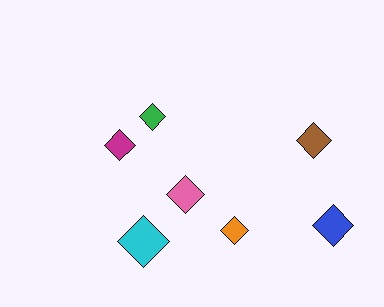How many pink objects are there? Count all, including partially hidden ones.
There is 1 pink object.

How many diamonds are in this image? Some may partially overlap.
There are 7 diamonds.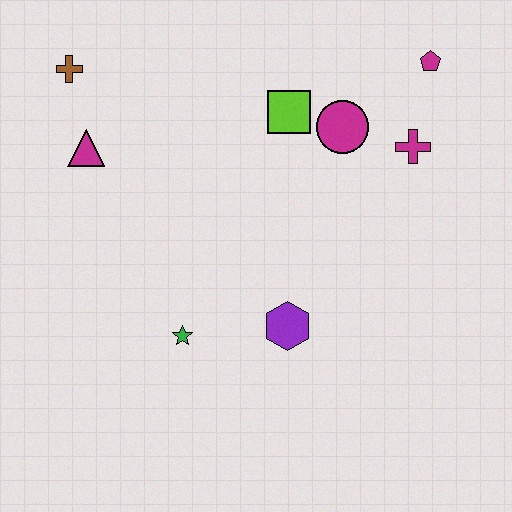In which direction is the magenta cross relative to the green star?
The magenta cross is to the right of the green star.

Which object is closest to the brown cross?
The magenta triangle is closest to the brown cross.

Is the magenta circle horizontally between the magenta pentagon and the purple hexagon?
Yes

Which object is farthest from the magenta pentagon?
The green star is farthest from the magenta pentagon.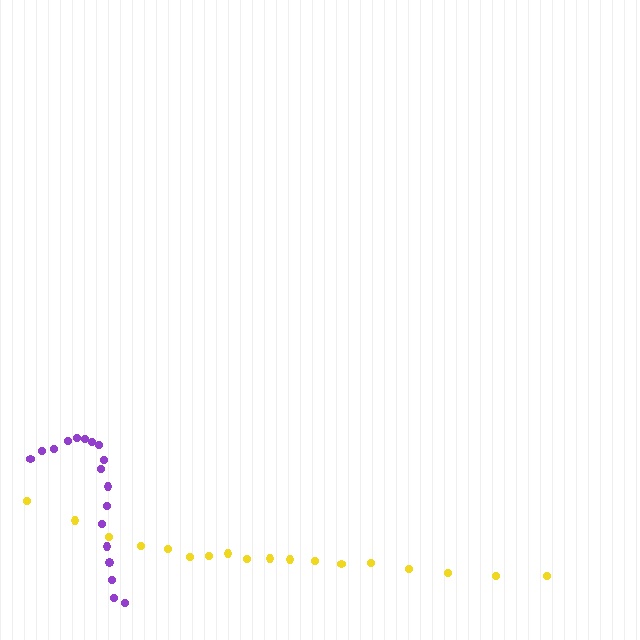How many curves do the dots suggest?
There are 2 distinct paths.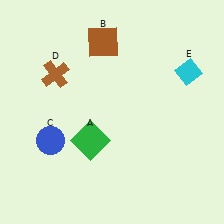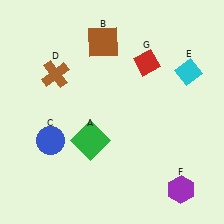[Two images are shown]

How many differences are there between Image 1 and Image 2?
There are 2 differences between the two images.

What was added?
A purple hexagon (F), a red diamond (G) were added in Image 2.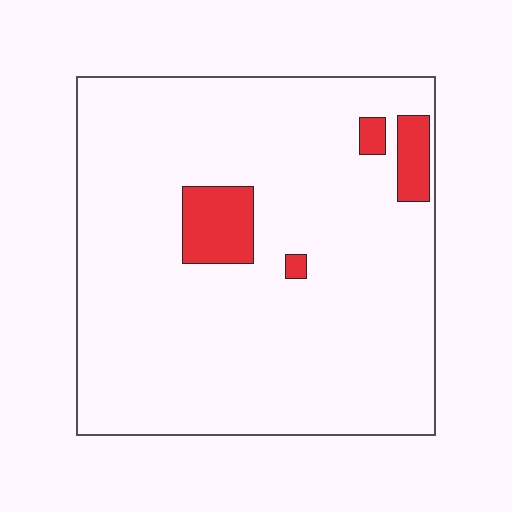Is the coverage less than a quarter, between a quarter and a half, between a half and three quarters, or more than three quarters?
Less than a quarter.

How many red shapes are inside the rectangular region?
4.